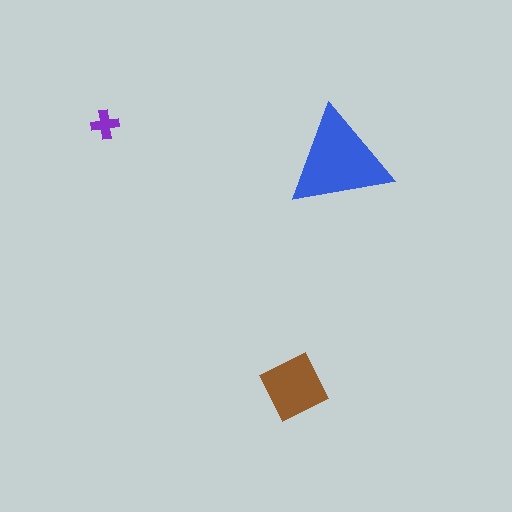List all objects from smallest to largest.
The purple cross, the brown diamond, the blue triangle.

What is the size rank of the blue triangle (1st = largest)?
1st.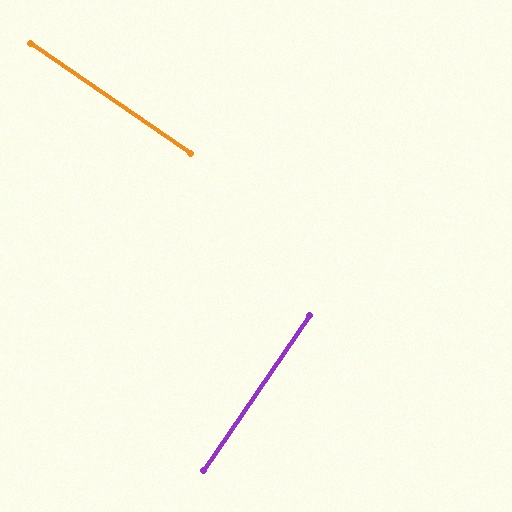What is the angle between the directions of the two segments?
Approximately 90 degrees.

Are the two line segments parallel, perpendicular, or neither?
Perpendicular — they meet at approximately 90°.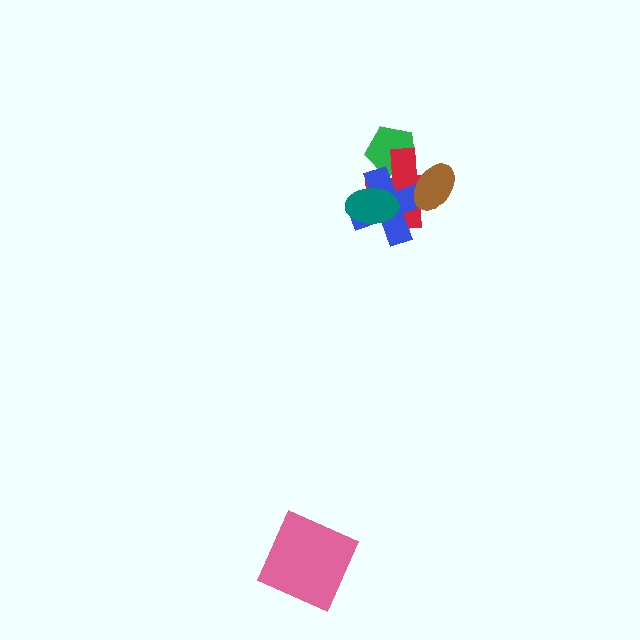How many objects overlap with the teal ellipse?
2 objects overlap with the teal ellipse.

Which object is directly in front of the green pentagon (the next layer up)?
The red cross is directly in front of the green pentagon.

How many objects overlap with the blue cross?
4 objects overlap with the blue cross.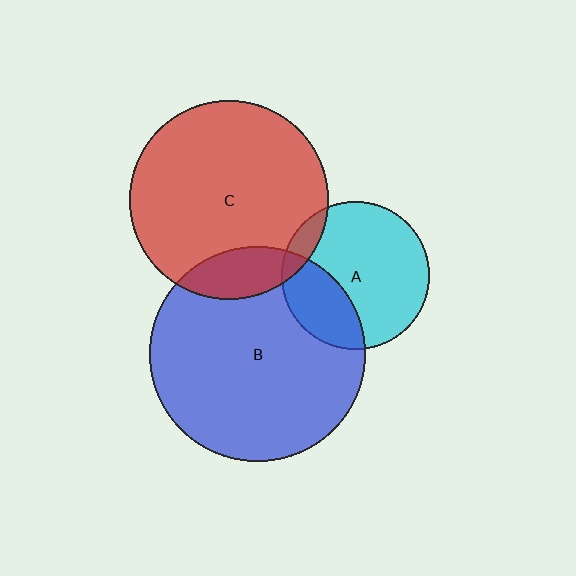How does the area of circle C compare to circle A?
Approximately 1.8 times.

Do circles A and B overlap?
Yes.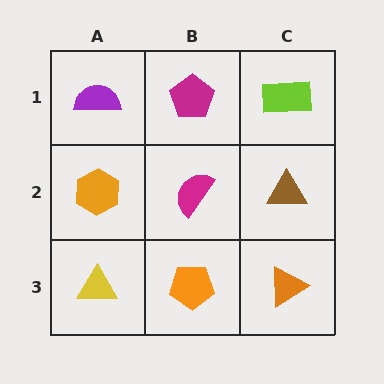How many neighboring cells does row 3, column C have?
2.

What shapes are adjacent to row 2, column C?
A lime rectangle (row 1, column C), an orange triangle (row 3, column C), a magenta semicircle (row 2, column B).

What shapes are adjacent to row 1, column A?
An orange hexagon (row 2, column A), a magenta pentagon (row 1, column B).